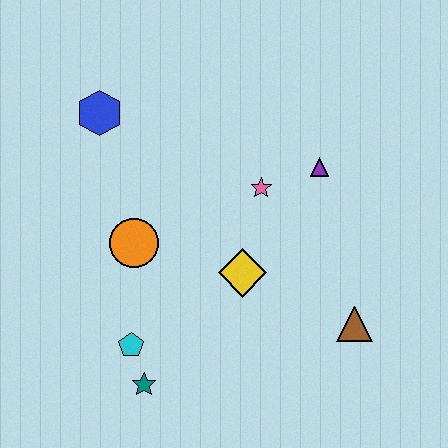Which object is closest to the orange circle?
The cyan pentagon is closest to the orange circle.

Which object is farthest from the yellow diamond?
The blue hexagon is farthest from the yellow diamond.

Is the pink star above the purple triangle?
No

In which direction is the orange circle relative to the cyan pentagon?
The orange circle is above the cyan pentagon.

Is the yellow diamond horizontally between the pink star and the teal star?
Yes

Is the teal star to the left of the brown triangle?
Yes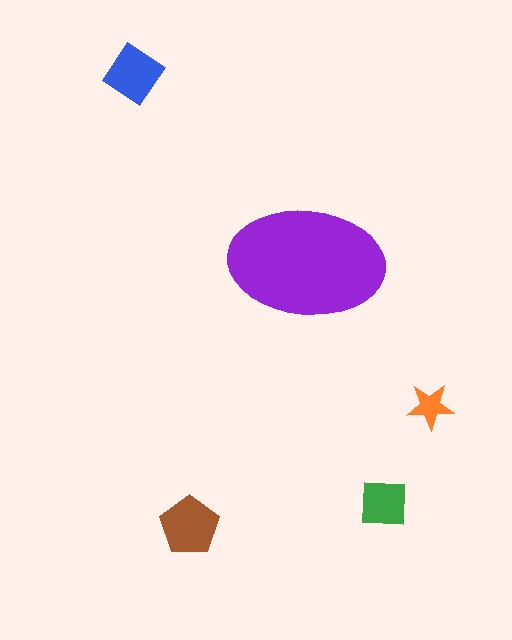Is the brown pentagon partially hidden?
No, the brown pentagon is fully visible.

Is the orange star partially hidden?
No, the orange star is fully visible.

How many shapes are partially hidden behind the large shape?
0 shapes are partially hidden.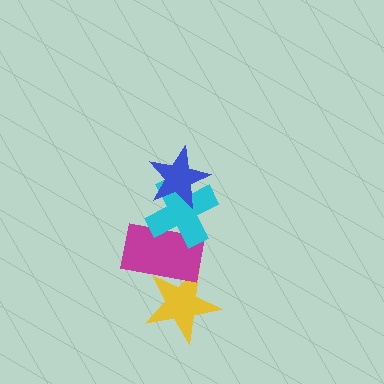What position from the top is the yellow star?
The yellow star is 4th from the top.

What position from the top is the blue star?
The blue star is 1st from the top.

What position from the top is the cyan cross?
The cyan cross is 2nd from the top.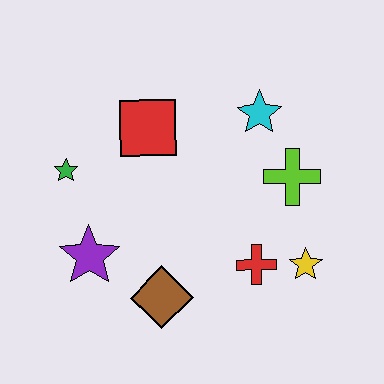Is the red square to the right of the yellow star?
No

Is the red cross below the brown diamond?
No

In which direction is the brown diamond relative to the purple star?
The brown diamond is to the right of the purple star.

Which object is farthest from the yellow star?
The green star is farthest from the yellow star.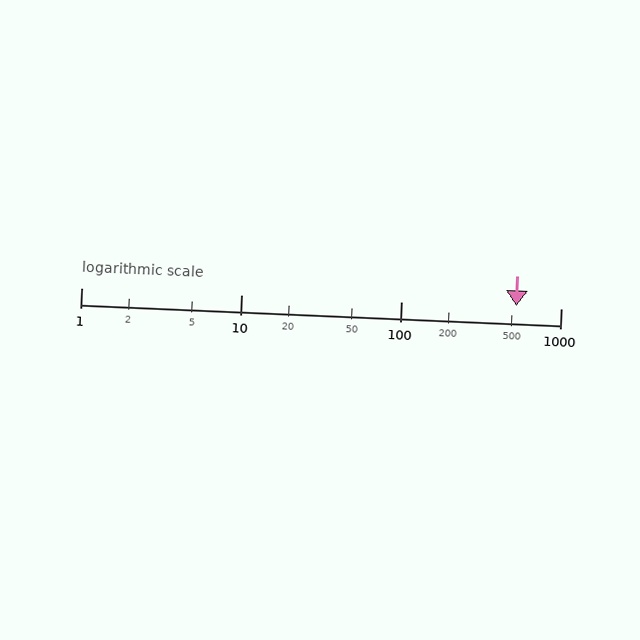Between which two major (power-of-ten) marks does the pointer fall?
The pointer is between 100 and 1000.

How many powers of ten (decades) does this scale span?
The scale spans 3 decades, from 1 to 1000.